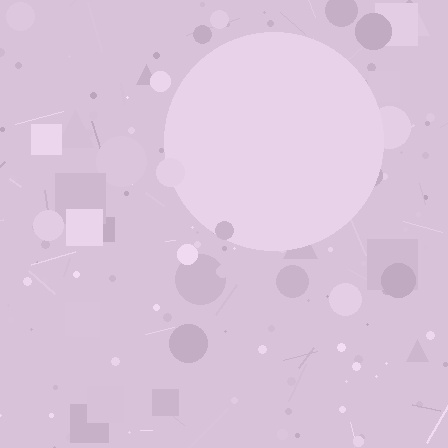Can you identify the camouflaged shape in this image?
The camouflaged shape is a circle.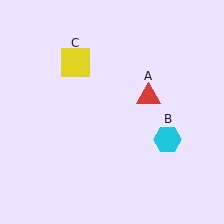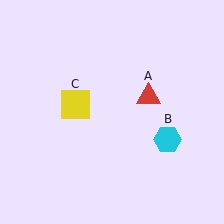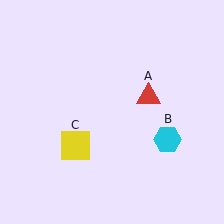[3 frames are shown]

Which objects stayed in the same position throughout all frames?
Red triangle (object A) and cyan hexagon (object B) remained stationary.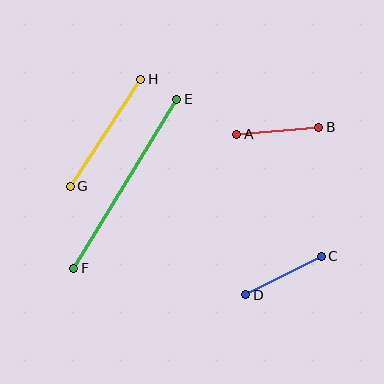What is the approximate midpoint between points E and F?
The midpoint is at approximately (125, 184) pixels.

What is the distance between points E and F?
The distance is approximately 198 pixels.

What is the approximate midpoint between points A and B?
The midpoint is at approximately (278, 131) pixels.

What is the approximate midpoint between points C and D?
The midpoint is at approximately (284, 276) pixels.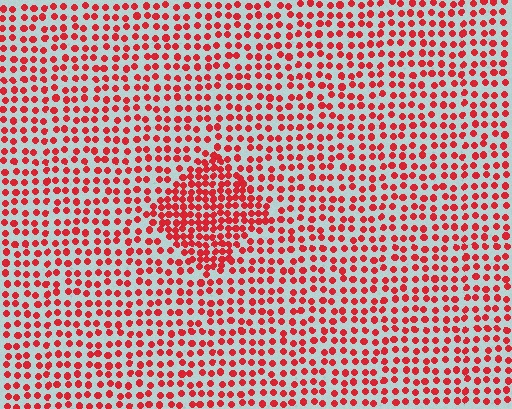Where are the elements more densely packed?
The elements are more densely packed inside the diamond boundary.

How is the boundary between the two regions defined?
The boundary is defined by a change in element density (approximately 1.9x ratio). All elements are the same color, size, and shape.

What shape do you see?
I see a diamond.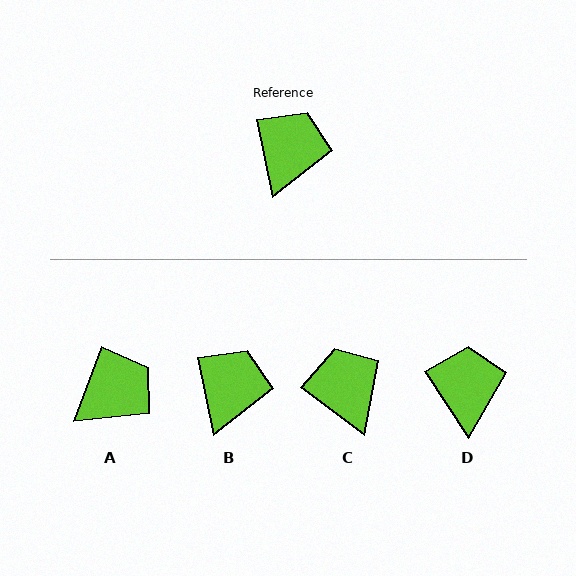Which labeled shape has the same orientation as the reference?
B.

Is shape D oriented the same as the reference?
No, it is off by about 22 degrees.